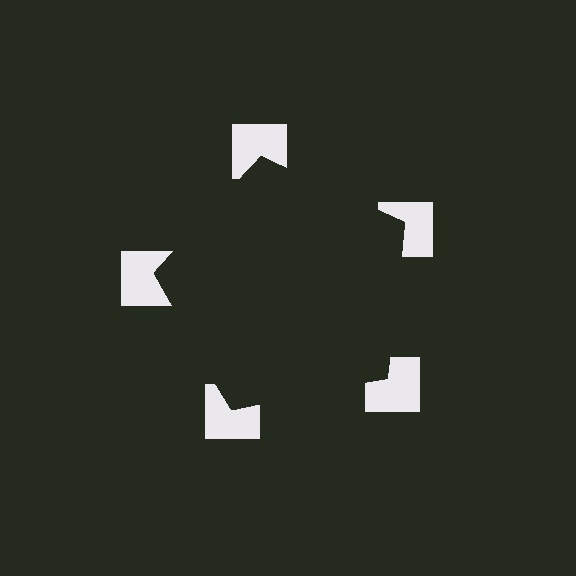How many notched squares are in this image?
There are 5 — one at each vertex of the illusory pentagon.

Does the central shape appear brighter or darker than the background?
It typically appears slightly darker than the background, even though no actual brightness change is drawn.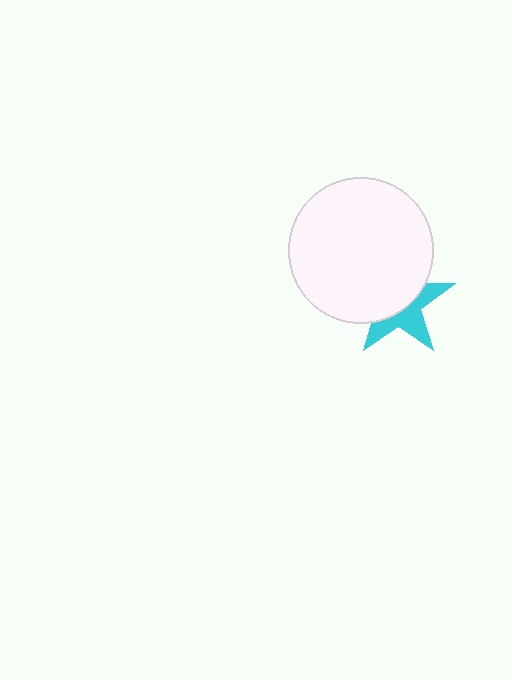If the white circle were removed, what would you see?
You would see the complete cyan star.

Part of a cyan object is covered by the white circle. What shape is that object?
It is a star.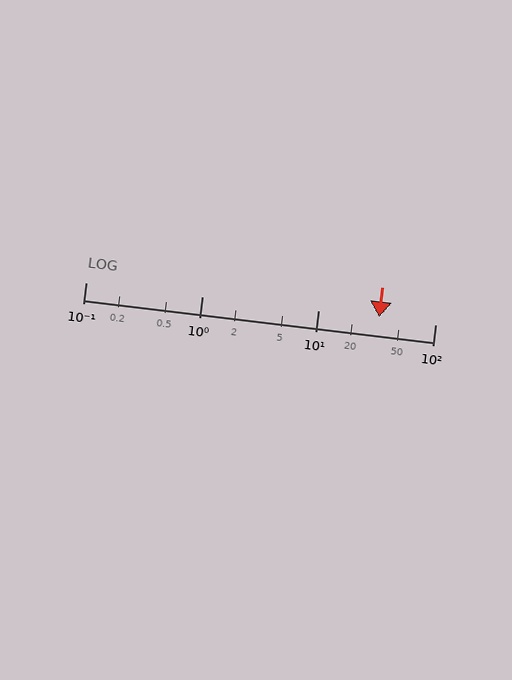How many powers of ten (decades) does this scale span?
The scale spans 3 decades, from 0.1 to 100.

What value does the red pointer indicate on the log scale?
The pointer indicates approximately 33.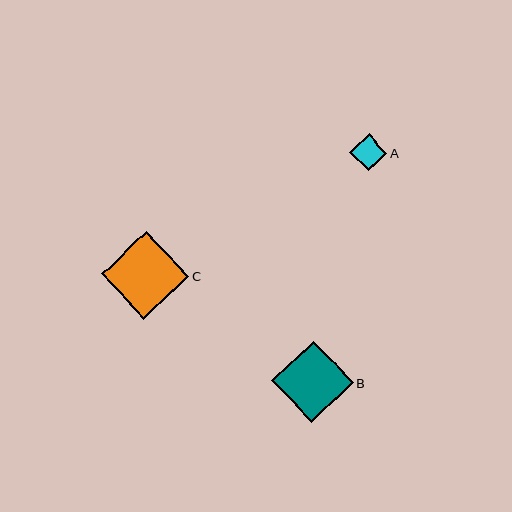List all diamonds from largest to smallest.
From largest to smallest: C, B, A.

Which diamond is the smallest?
Diamond A is the smallest with a size of approximately 38 pixels.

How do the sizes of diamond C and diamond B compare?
Diamond C and diamond B are approximately the same size.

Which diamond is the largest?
Diamond C is the largest with a size of approximately 88 pixels.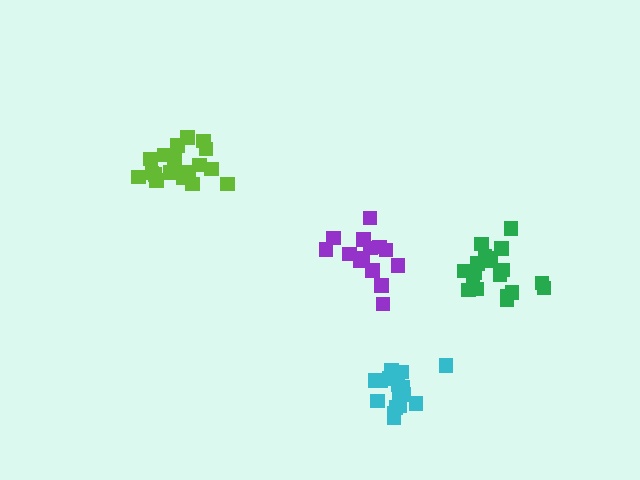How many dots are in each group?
Group 1: 19 dots, Group 2: 19 dots, Group 3: 14 dots, Group 4: 16 dots (68 total).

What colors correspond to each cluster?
The clusters are colored: green, lime, purple, cyan.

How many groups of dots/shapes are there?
There are 4 groups.